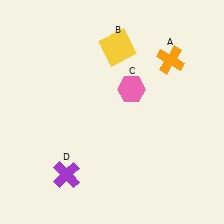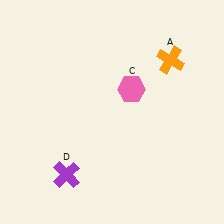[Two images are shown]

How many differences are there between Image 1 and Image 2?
There is 1 difference between the two images.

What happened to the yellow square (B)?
The yellow square (B) was removed in Image 2. It was in the top-right area of Image 1.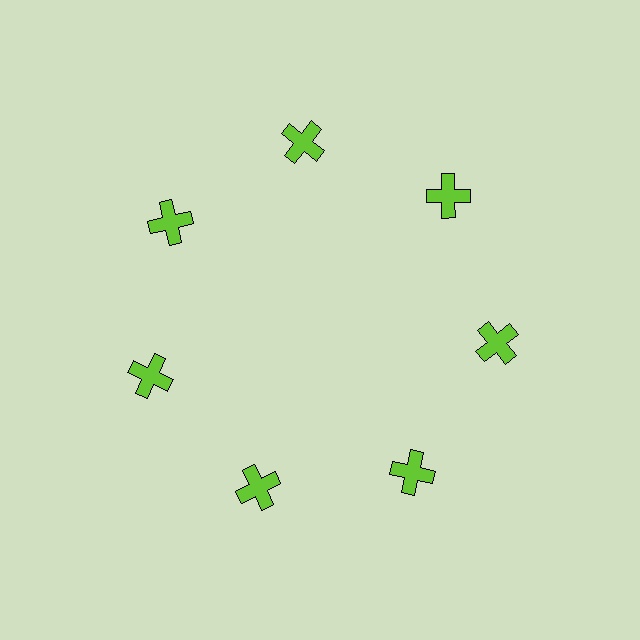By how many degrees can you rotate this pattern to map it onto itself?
The pattern maps onto itself every 51 degrees of rotation.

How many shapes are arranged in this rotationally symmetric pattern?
There are 7 shapes, arranged in 7 groups of 1.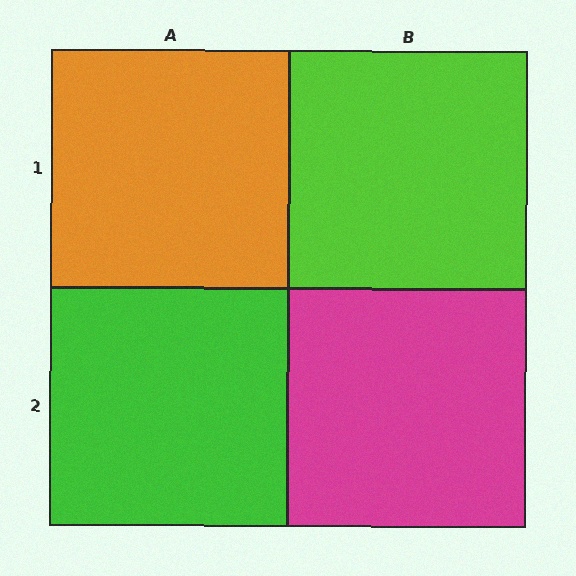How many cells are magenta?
1 cell is magenta.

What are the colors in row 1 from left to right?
Orange, lime.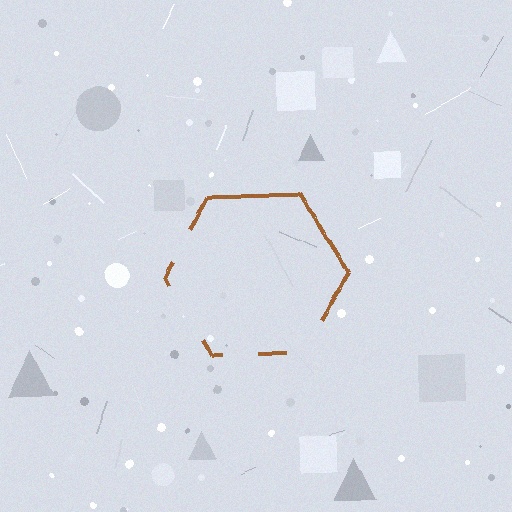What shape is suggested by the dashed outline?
The dashed outline suggests a hexagon.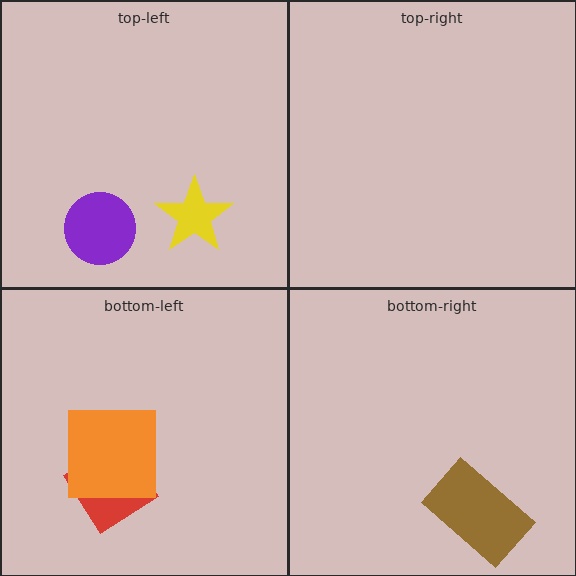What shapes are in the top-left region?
The yellow star, the purple circle.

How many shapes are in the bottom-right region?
1.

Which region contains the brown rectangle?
The bottom-right region.